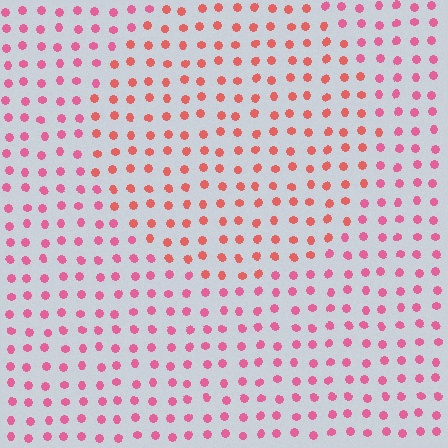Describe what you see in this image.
The image is filled with small pink elements in a uniform arrangement. A circle-shaped region is visible where the elements are tinted to a slightly different hue, forming a subtle color boundary.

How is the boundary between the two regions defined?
The boundary is defined purely by a slight shift in hue (about 27 degrees). Spacing, size, and orientation are identical on both sides.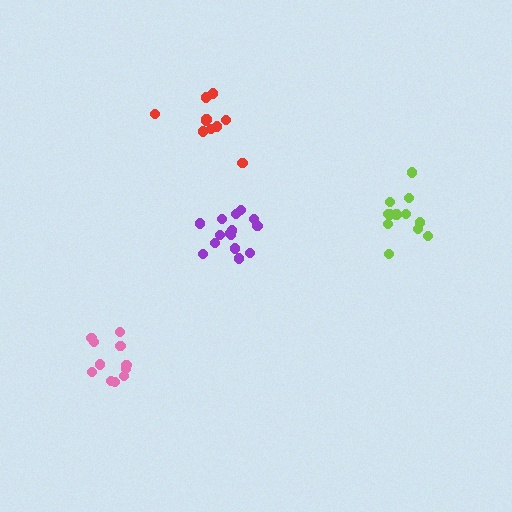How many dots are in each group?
Group 1: 11 dots, Group 2: 12 dots, Group 3: 10 dots, Group 4: 15 dots (48 total).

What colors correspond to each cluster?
The clusters are colored: pink, lime, red, purple.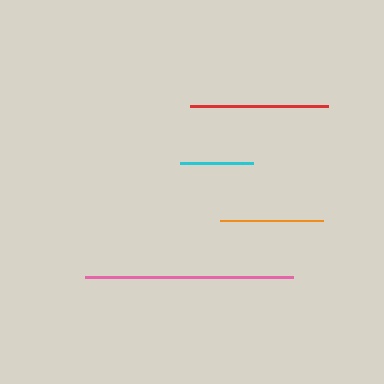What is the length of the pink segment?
The pink segment is approximately 208 pixels long.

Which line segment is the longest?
The pink line is the longest at approximately 208 pixels.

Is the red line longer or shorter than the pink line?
The pink line is longer than the red line.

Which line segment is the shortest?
The cyan line is the shortest at approximately 74 pixels.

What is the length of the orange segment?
The orange segment is approximately 104 pixels long.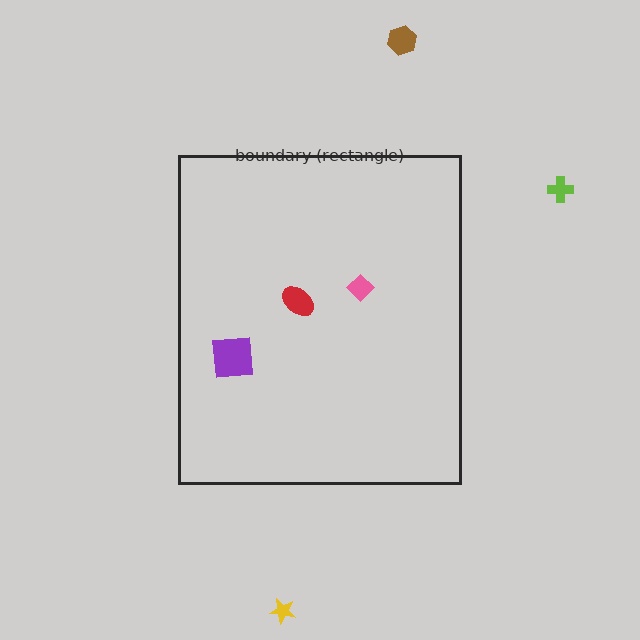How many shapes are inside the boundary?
3 inside, 3 outside.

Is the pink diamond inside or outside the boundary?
Inside.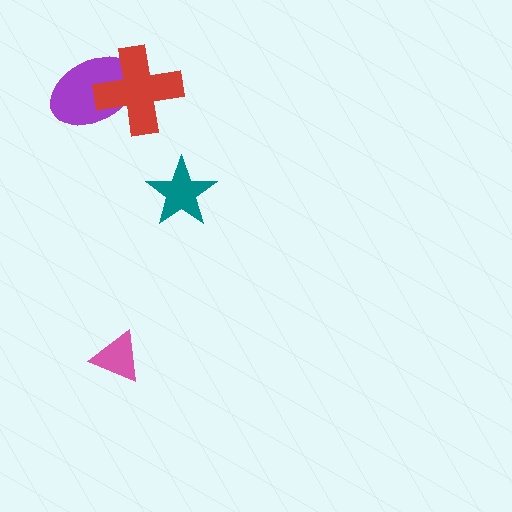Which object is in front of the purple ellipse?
The red cross is in front of the purple ellipse.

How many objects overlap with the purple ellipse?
1 object overlaps with the purple ellipse.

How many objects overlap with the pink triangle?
0 objects overlap with the pink triangle.